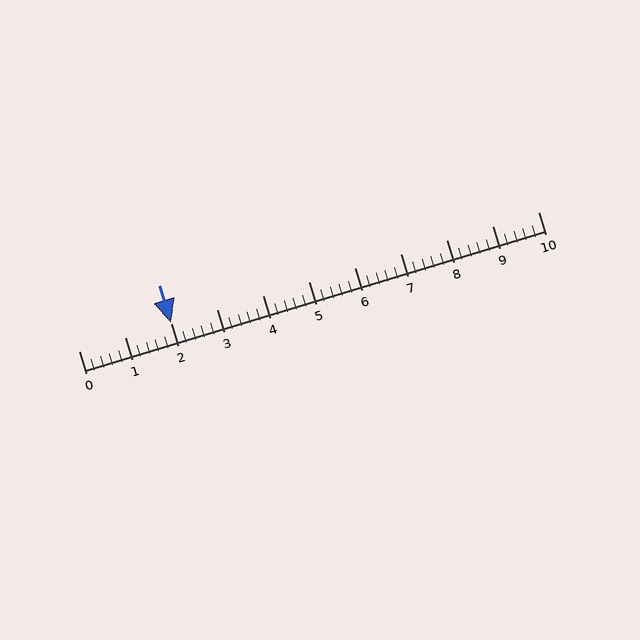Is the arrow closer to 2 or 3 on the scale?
The arrow is closer to 2.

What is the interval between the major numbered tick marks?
The major tick marks are spaced 1 units apart.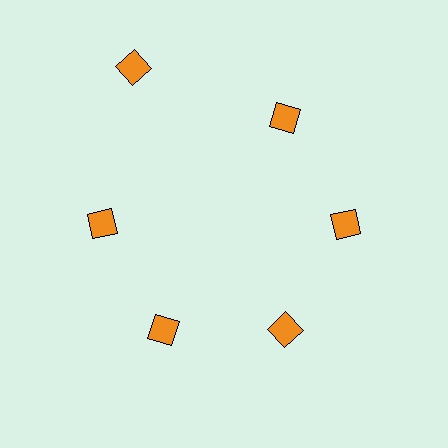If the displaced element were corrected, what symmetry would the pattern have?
It would have 6-fold rotational symmetry — the pattern would map onto itself every 60 degrees.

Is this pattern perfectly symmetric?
No. The 6 orange diamonds are arranged in a ring, but one element near the 11 o'clock position is pushed outward from the center, breaking the 6-fold rotational symmetry.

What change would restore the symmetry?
The symmetry would be restored by moving it inward, back onto the ring so that all 6 diamonds sit at equal angles and equal distance from the center.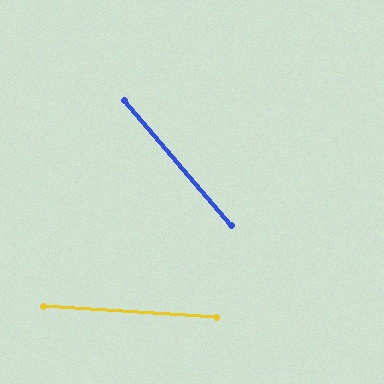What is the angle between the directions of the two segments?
Approximately 46 degrees.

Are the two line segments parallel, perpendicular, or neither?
Neither parallel nor perpendicular — they differ by about 46°.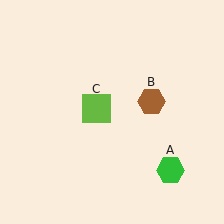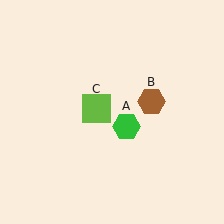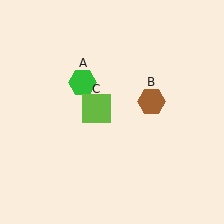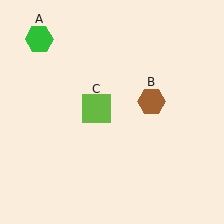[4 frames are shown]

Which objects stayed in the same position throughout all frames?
Brown hexagon (object B) and lime square (object C) remained stationary.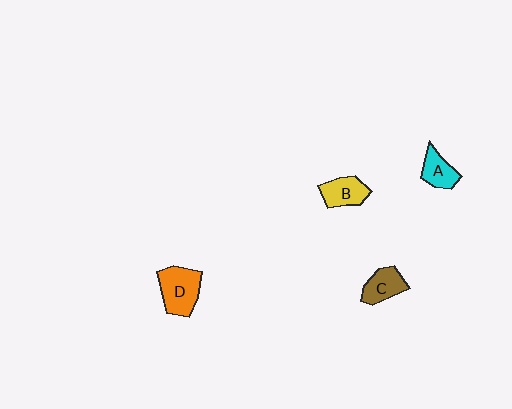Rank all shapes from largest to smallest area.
From largest to smallest: D (orange), B (yellow), C (brown), A (cyan).